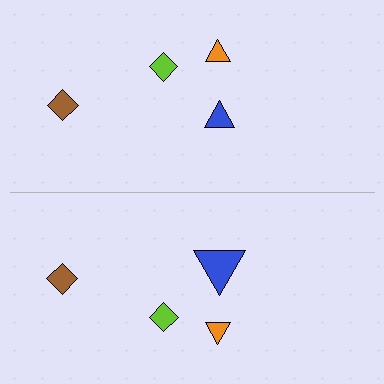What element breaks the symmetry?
The blue triangle on the bottom side has a different size than its mirror counterpart.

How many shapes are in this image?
There are 8 shapes in this image.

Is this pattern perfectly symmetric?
No, the pattern is not perfectly symmetric. The blue triangle on the bottom side has a different size than its mirror counterpart.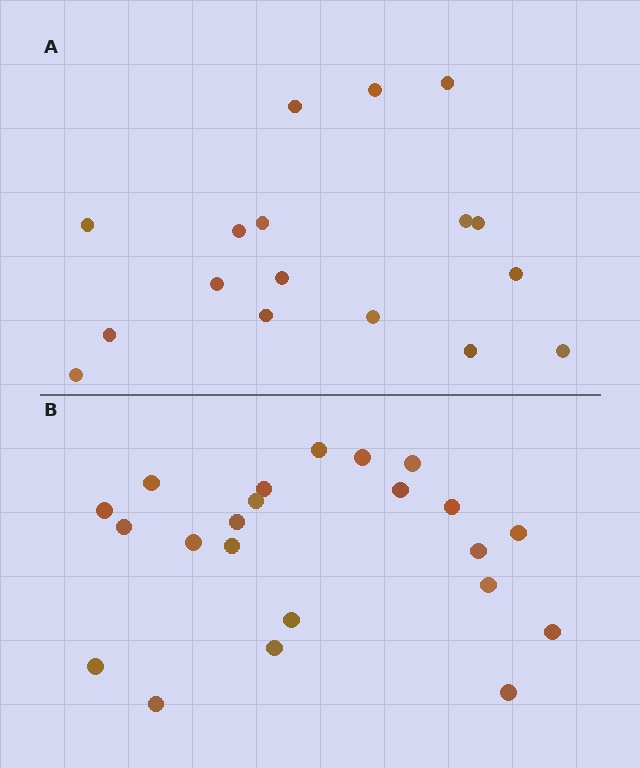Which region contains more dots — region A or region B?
Region B (the bottom region) has more dots.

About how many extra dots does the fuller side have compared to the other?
Region B has about 5 more dots than region A.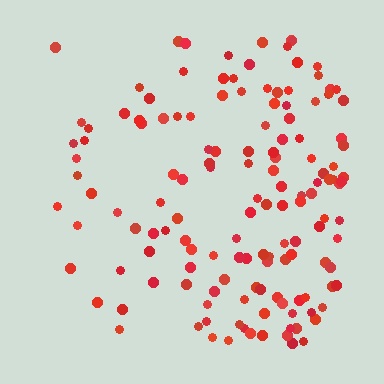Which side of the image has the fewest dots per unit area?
The left.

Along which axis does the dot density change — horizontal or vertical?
Horizontal.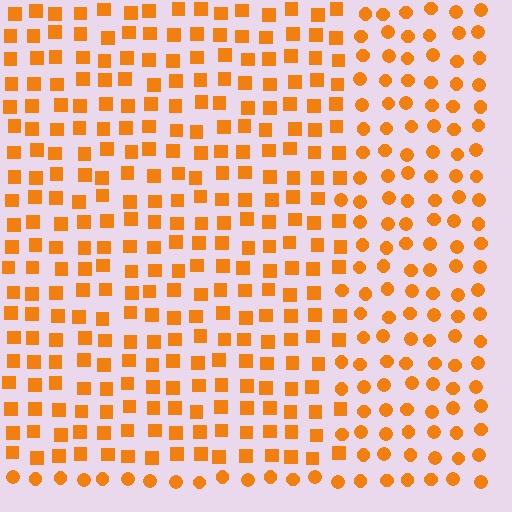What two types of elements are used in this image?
The image uses squares inside the rectangle region and circles outside it.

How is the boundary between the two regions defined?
The boundary is defined by a change in element shape: squares inside vs. circles outside. All elements share the same color and spacing.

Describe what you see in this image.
The image is filled with small orange elements arranged in a uniform grid. A rectangle-shaped region contains squares, while the surrounding area contains circles. The boundary is defined purely by the change in element shape.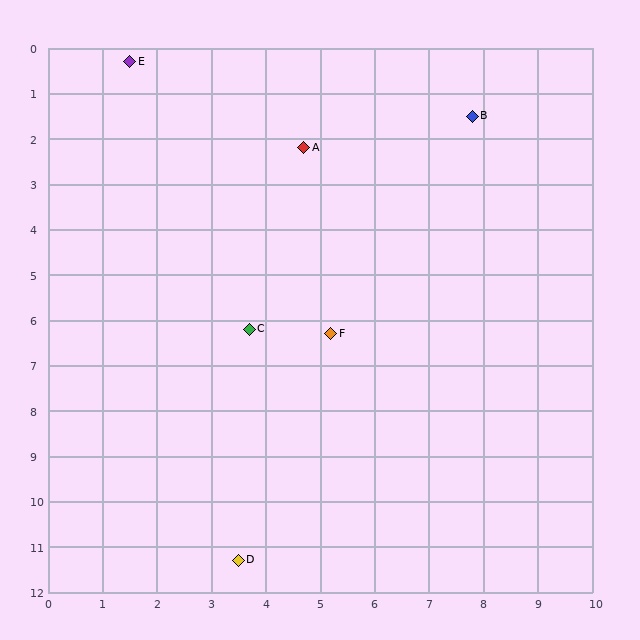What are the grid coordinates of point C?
Point C is at approximately (3.7, 6.2).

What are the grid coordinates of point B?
Point B is at approximately (7.8, 1.5).